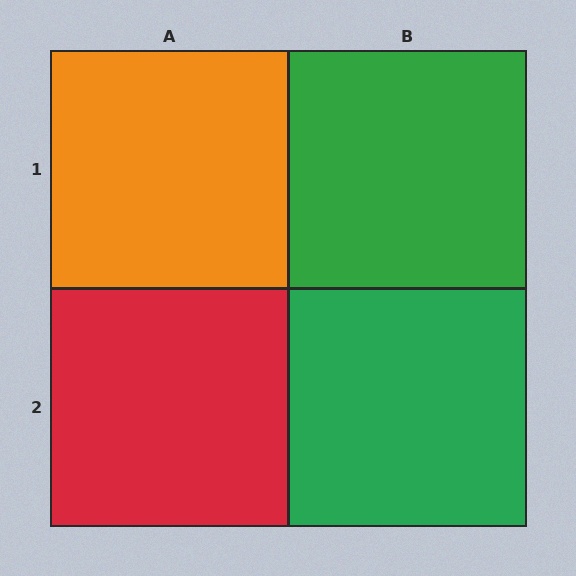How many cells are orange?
1 cell is orange.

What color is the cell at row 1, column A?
Orange.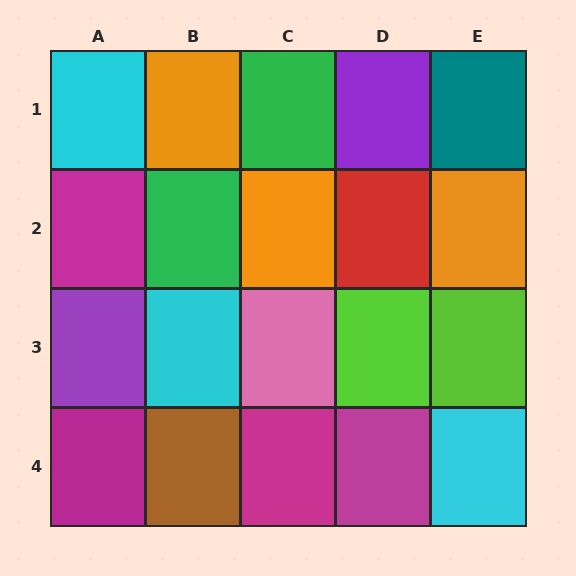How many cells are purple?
2 cells are purple.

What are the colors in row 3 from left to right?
Purple, cyan, pink, lime, lime.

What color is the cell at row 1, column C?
Green.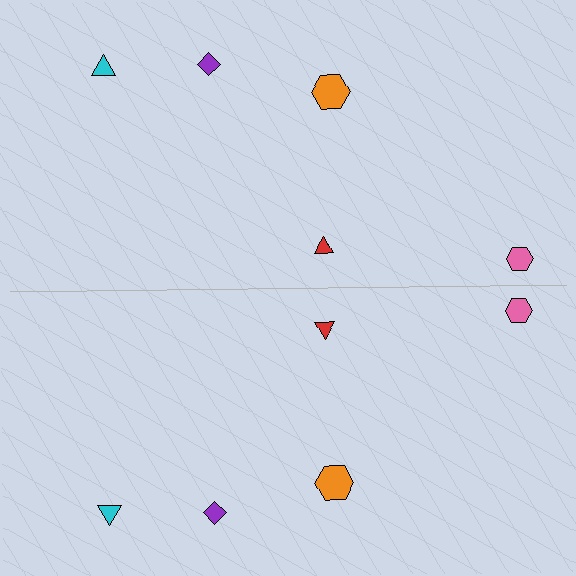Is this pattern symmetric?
Yes, this pattern has bilateral (reflection) symmetry.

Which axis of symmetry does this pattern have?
The pattern has a horizontal axis of symmetry running through the center of the image.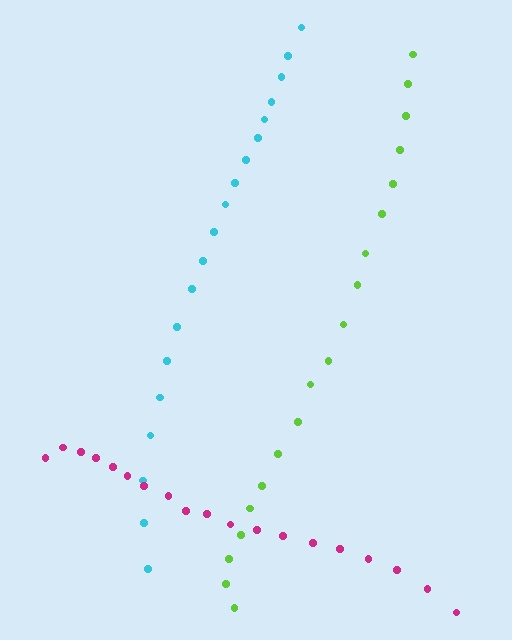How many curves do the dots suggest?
There are 3 distinct paths.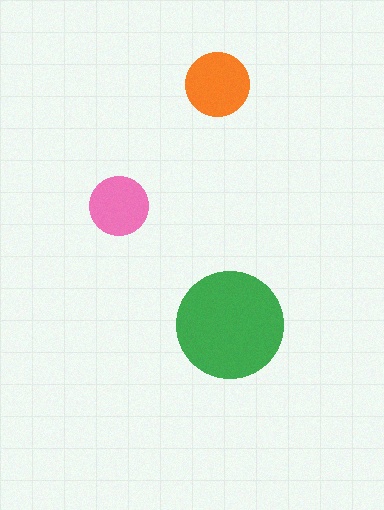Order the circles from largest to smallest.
the green one, the orange one, the pink one.